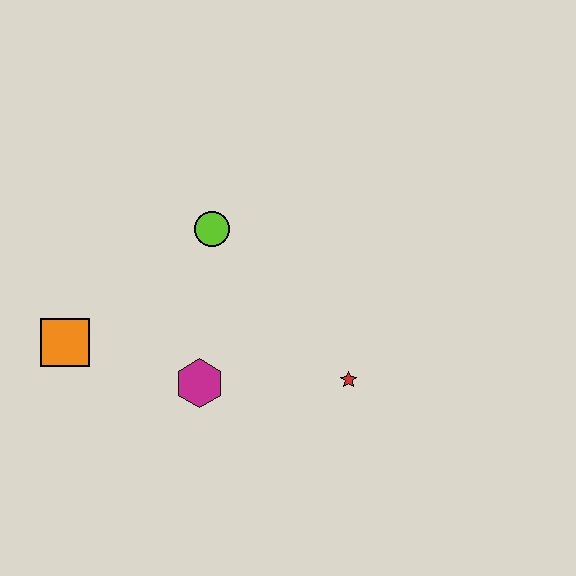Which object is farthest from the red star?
The orange square is farthest from the red star.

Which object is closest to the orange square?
The magenta hexagon is closest to the orange square.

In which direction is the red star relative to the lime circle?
The red star is below the lime circle.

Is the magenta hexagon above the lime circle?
No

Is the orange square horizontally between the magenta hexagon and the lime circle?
No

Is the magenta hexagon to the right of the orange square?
Yes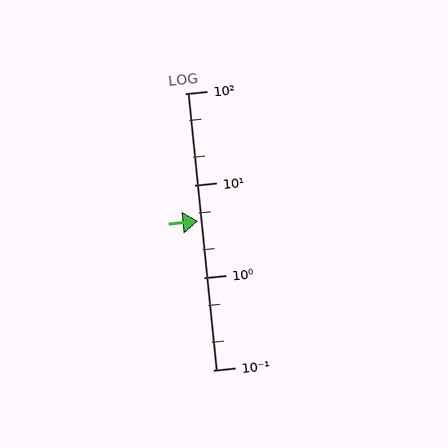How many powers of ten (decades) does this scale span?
The scale spans 3 decades, from 0.1 to 100.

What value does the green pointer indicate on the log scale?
The pointer indicates approximately 4.1.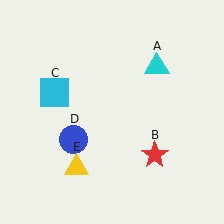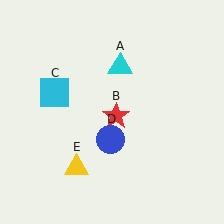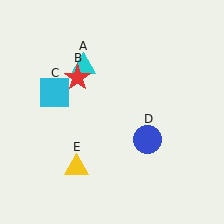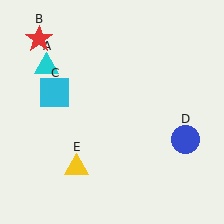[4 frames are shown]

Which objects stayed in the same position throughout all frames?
Cyan square (object C) and yellow triangle (object E) remained stationary.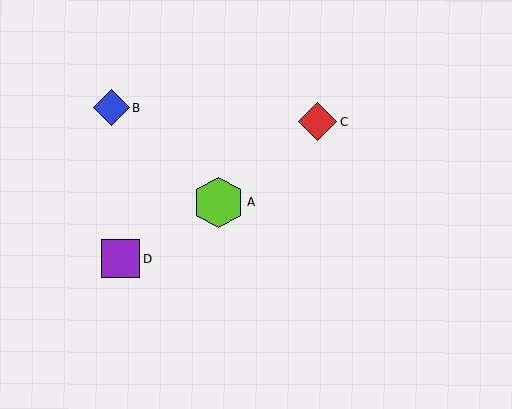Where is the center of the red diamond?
The center of the red diamond is at (318, 122).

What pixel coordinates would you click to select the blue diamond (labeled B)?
Click at (111, 107) to select the blue diamond B.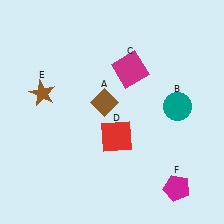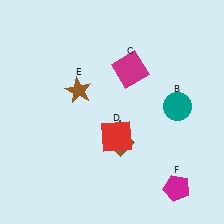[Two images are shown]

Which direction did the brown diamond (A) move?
The brown diamond (A) moved down.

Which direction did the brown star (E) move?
The brown star (E) moved right.